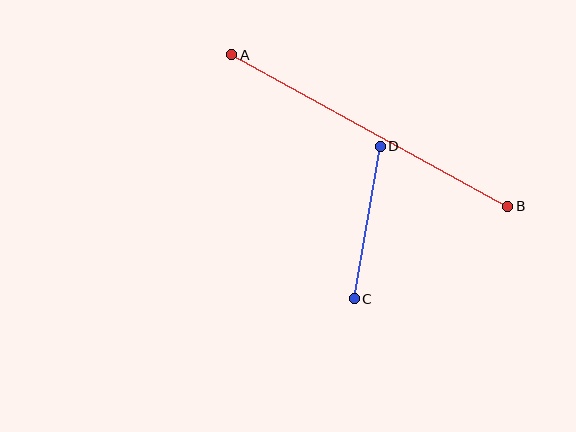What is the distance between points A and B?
The distance is approximately 315 pixels.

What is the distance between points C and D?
The distance is approximately 155 pixels.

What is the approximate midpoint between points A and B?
The midpoint is at approximately (370, 130) pixels.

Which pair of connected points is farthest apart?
Points A and B are farthest apart.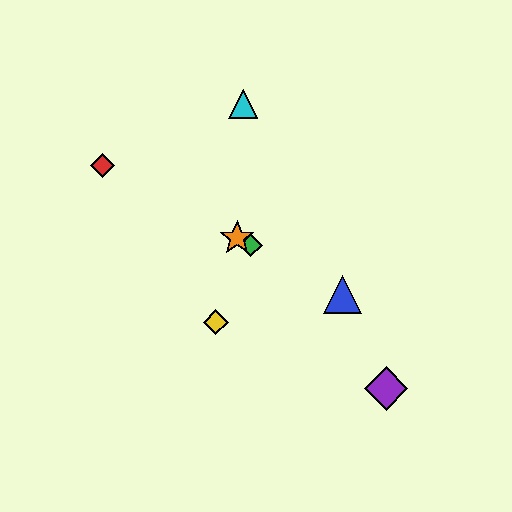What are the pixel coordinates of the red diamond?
The red diamond is at (102, 166).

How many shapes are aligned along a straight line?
4 shapes (the red diamond, the blue triangle, the green diamond, the orange star) are aligned along a straight line.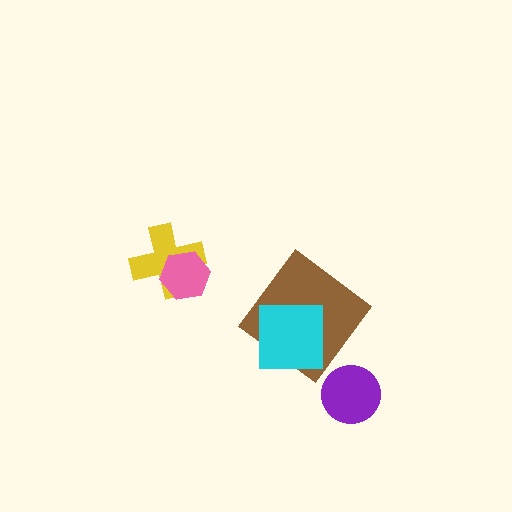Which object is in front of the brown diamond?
The cyan square is in front of the brown diamond.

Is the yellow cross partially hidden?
Yes, it is partially covered by another shape.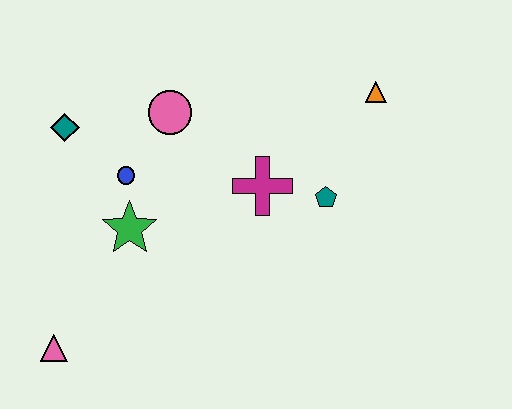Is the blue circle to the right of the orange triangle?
No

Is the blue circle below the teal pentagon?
No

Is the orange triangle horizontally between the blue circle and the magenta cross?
No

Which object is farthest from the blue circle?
The orange triangle is farthest from the blue circle.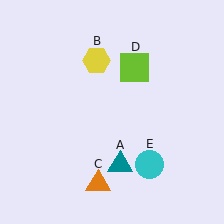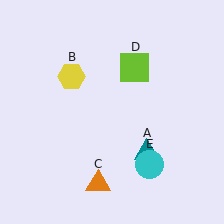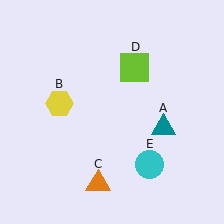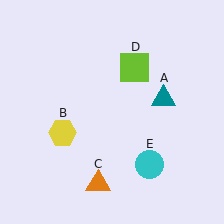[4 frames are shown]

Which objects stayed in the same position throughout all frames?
Orange triangle (object C) and lime square (object D) and cyan circle (object E) remained stationary.